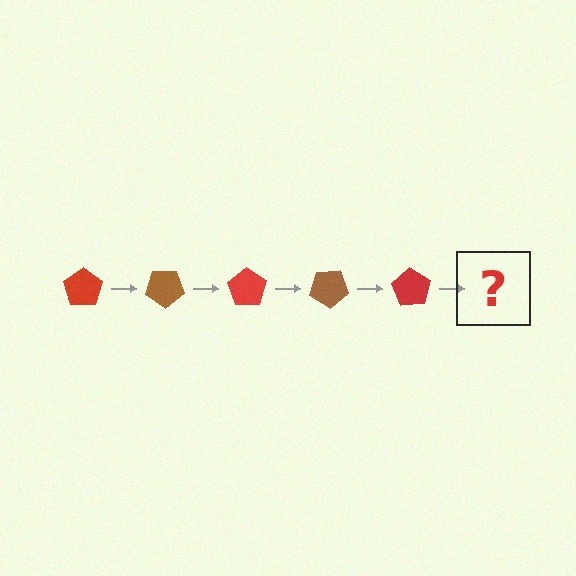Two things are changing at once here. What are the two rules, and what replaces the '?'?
The two rules are that it rotates 35 degrees each step and the color cycles through red and brown. The '?' should be a brown pentagon, rotated 175 degrees from the start.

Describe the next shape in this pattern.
It should be a brown pentagon, rotated 175 degrees from the start.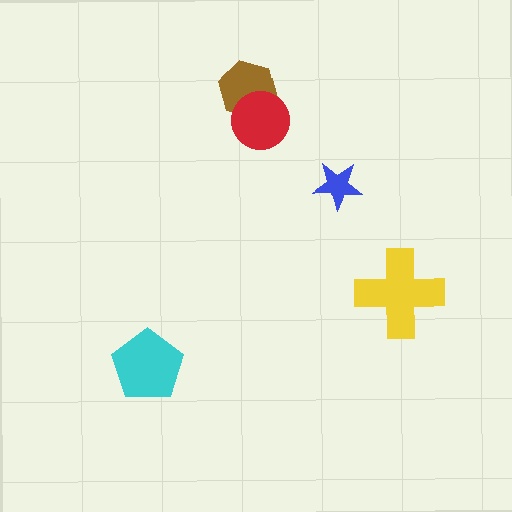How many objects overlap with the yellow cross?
0 objects overlap with the yellow cross.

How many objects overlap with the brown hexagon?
1 object overlaps with the brown hexagon.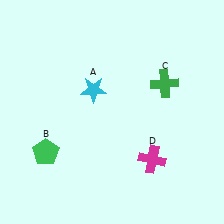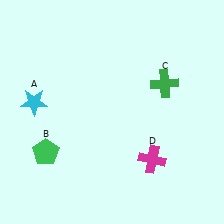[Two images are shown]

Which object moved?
The cyan star (A) moved left.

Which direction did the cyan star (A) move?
The cyan star (A) moved left.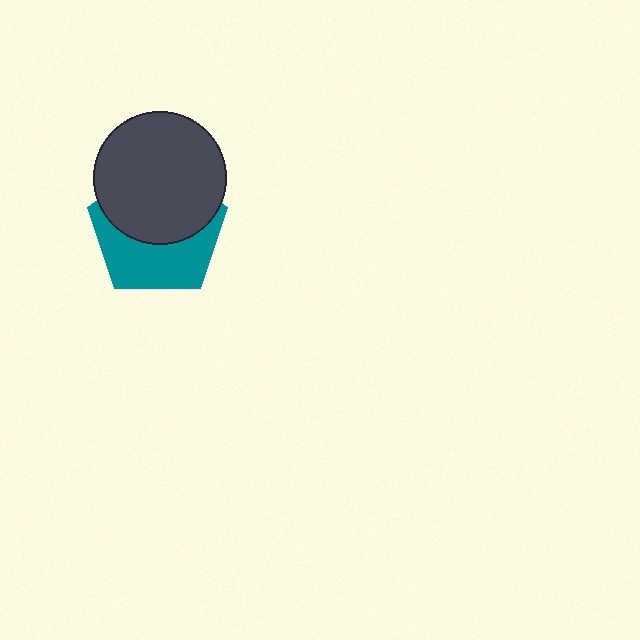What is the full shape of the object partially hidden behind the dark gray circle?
The partially hidden object is a teal pentagon.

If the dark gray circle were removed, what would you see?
You would see the complete teal pentagon.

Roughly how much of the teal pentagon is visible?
About half of it is visible (roughly 47%).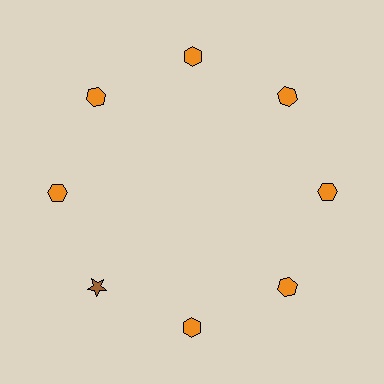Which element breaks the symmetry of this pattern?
The brown star at roughly the 8 o'clock position breaks the symmetry. All other shapes are orange hexagons.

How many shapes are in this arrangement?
There are 8 shapes arranged in a ring pattern.